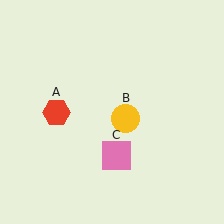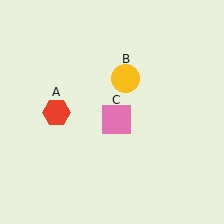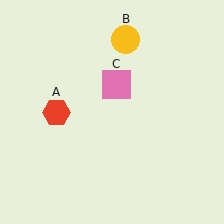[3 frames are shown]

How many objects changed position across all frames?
2 objects changed position: yellow circle (object B), pink square (object C).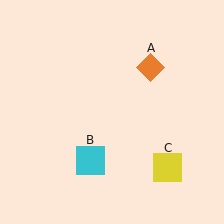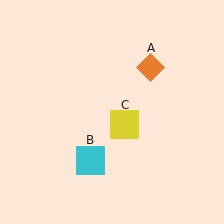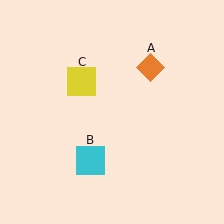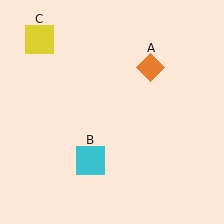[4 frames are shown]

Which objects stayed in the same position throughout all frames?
Orange diamond (object A) and cyan square (object B) remained stationary.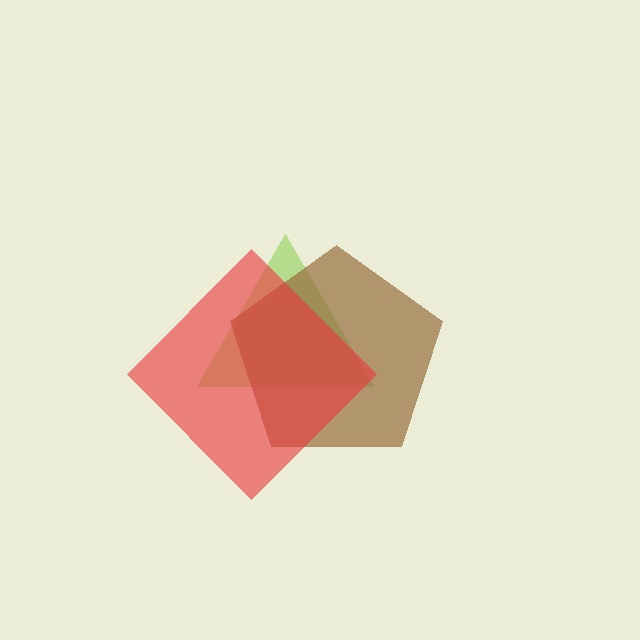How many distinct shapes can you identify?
There are 3 distinct shapes: a lime triangle, a brown pentagon, a red diamond.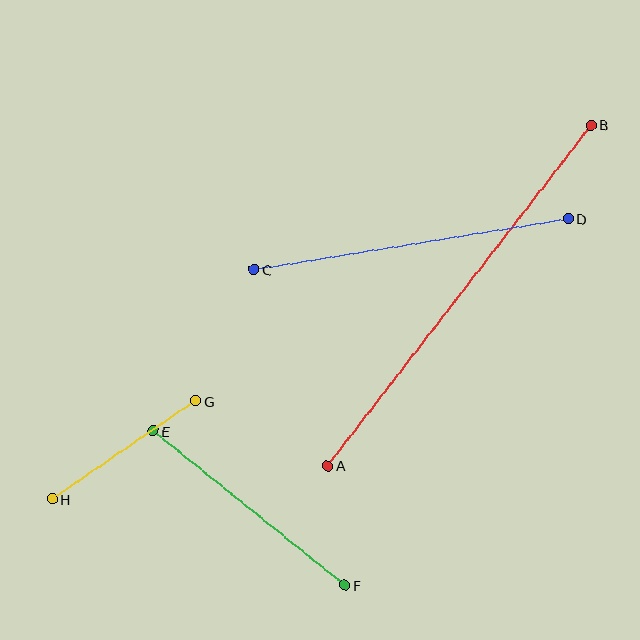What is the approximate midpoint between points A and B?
The midpoint is at approximately (459, 295) pixels.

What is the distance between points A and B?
The distance is approximately 430 pixels.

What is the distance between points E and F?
The distance is approximately 246 pixels.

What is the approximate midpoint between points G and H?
The midpoint is at approximately (124, 450) pixels.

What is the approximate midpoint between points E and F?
The midpoint is at approximately (249, 508) pixels.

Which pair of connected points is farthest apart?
Points A and B are farthest apart.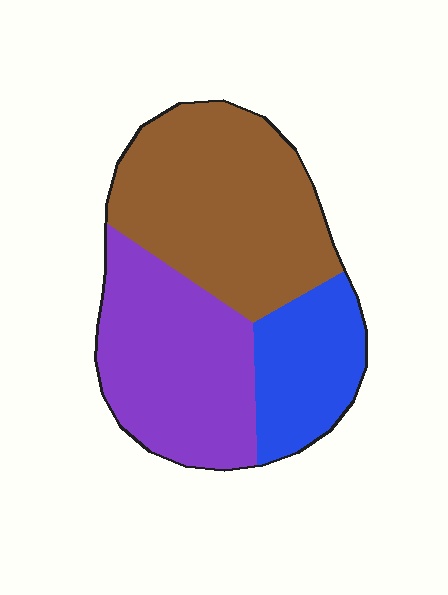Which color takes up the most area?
Brown, at roughly 45%.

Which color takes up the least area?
Blue, at roughly 20%.